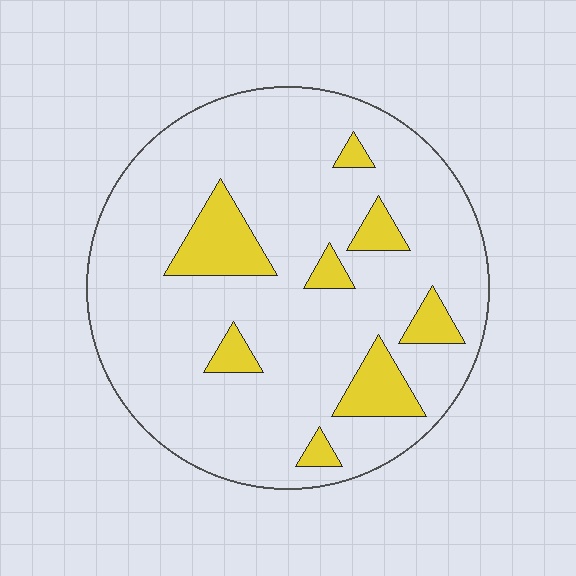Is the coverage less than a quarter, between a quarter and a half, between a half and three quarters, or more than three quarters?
Less than a quarter.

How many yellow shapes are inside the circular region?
8.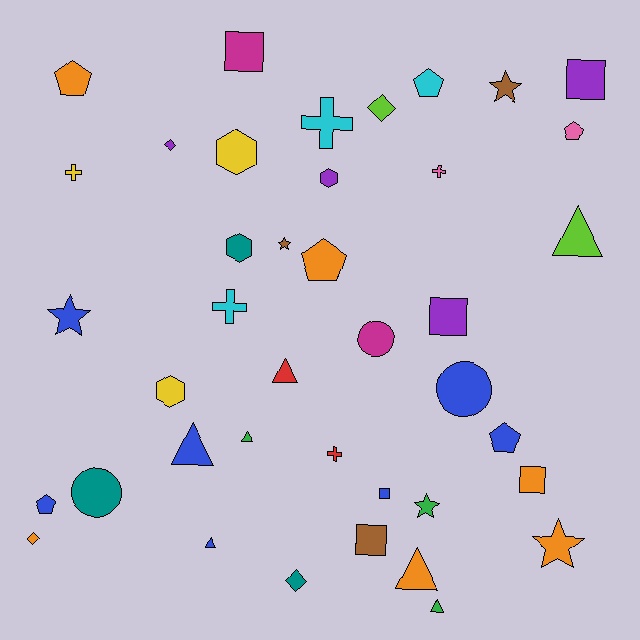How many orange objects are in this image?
There are 6 orange objects.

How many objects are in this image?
There are 40 objects.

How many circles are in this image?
There are 3 circles.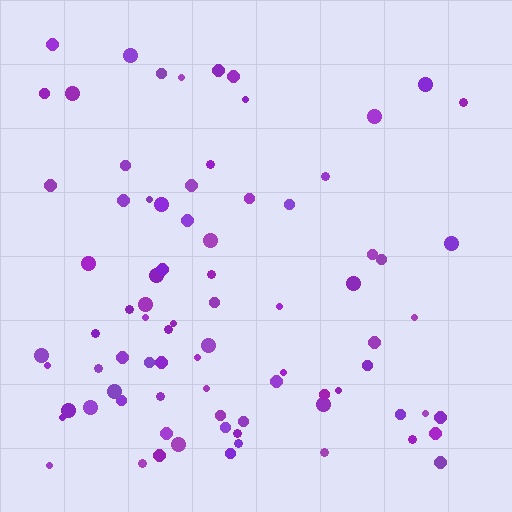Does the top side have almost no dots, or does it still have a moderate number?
Still a moderate number, just noticeably fewer than the bottom.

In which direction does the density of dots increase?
From top to bottom, with the bottom side densest.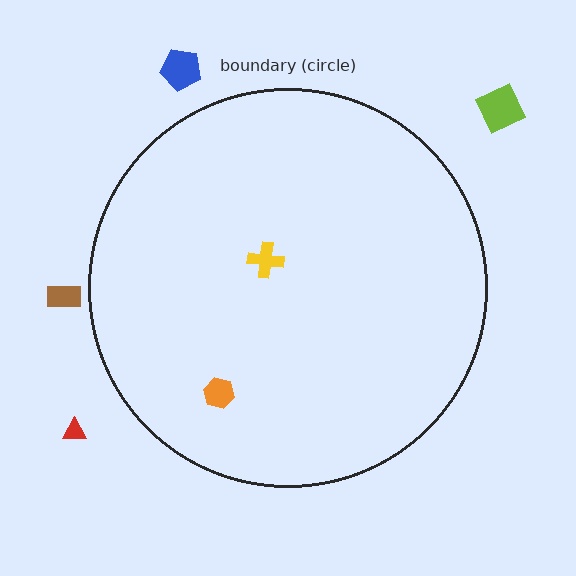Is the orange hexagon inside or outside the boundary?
Inside.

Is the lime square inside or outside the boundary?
Outside.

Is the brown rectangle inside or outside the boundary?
Outside.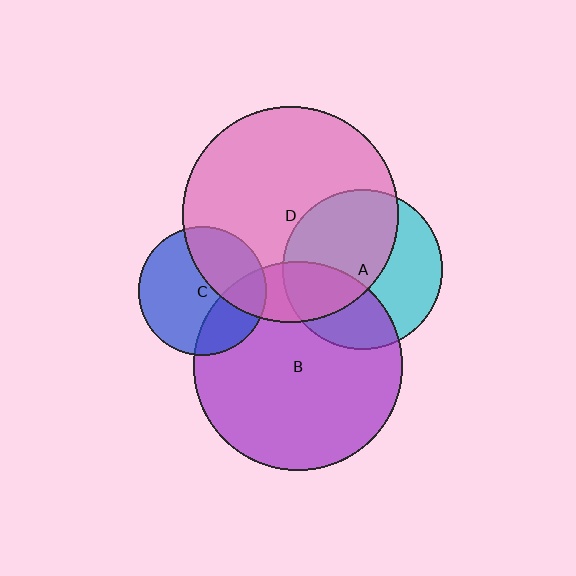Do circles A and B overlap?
Yes.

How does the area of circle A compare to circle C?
Approximately 1.5 times.